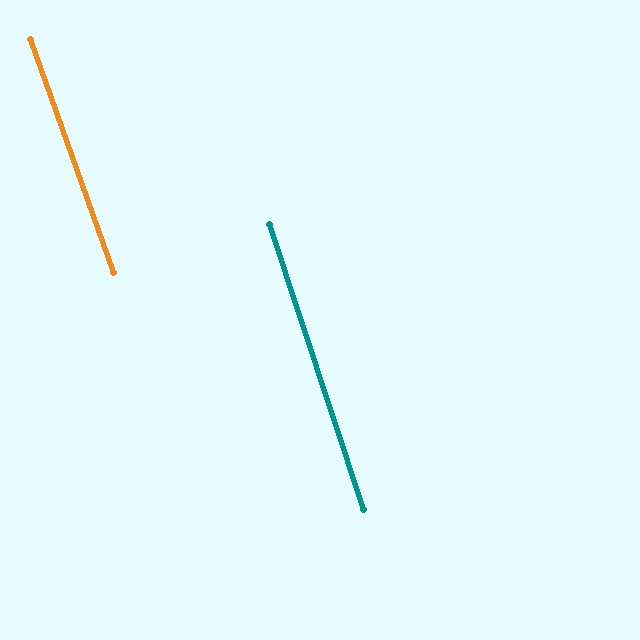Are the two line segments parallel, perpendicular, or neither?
Parallel — their directions differ by only 1.3°.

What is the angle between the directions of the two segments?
Approximately 1 degree.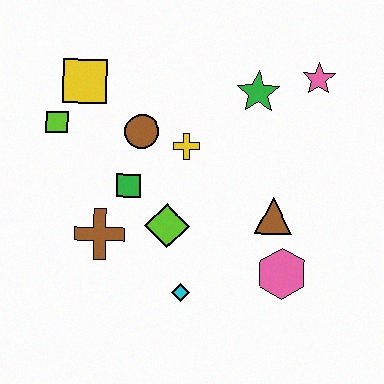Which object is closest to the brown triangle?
The pink hexagon is closest to the brown triangle.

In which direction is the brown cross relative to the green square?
The brown cross is below the green square.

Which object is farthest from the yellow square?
The pink hexagon is farthest from the yellow square.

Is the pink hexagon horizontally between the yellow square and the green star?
No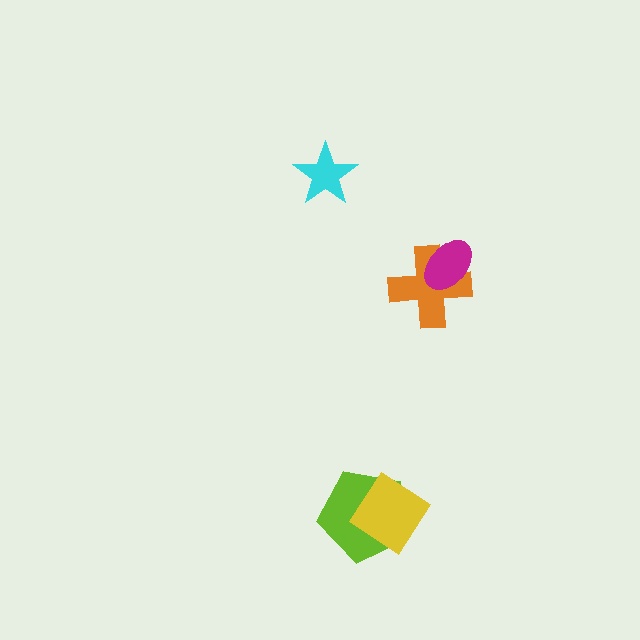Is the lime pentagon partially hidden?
Yes, it is partially covered by another shape.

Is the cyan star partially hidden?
No, no other shape covers it.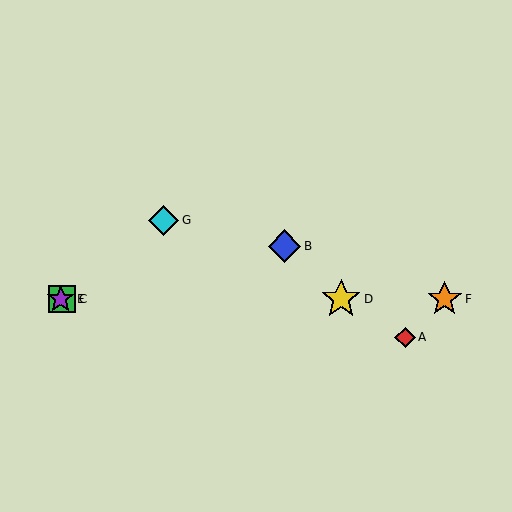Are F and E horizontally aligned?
Yes, both are at y≈299.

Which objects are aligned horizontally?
Objects C, D, E, F are aligned horizontally.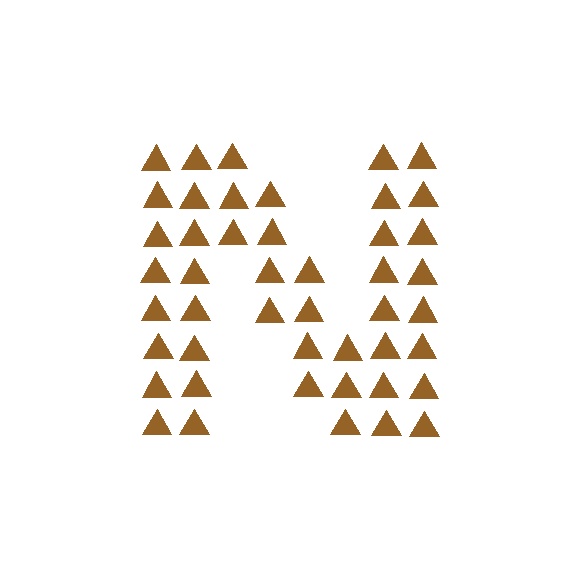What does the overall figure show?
The overall figure shows the letter N.